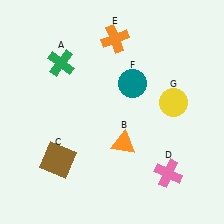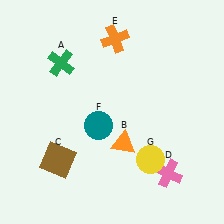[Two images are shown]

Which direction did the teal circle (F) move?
The teal circle (F) moved down.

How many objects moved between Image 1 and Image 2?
2 objects moved between the two images.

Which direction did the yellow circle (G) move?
The yellow circle (G) moved down.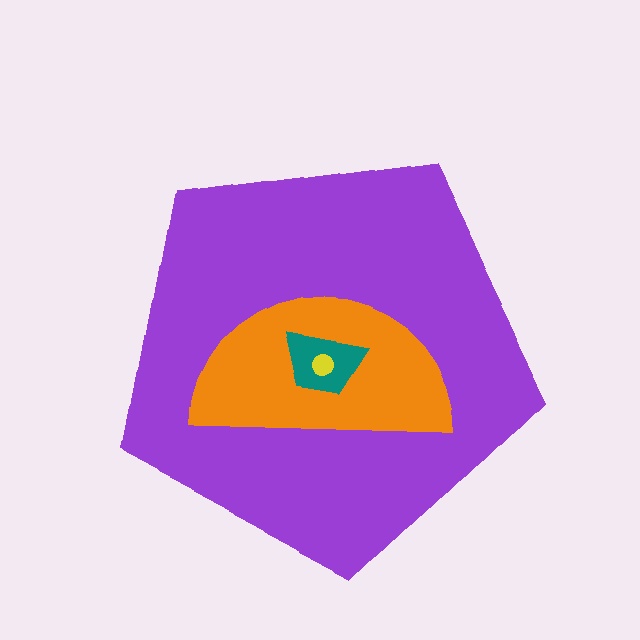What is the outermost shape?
The purple pentagon.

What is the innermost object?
The yellow circle.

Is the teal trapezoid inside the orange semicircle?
Yes.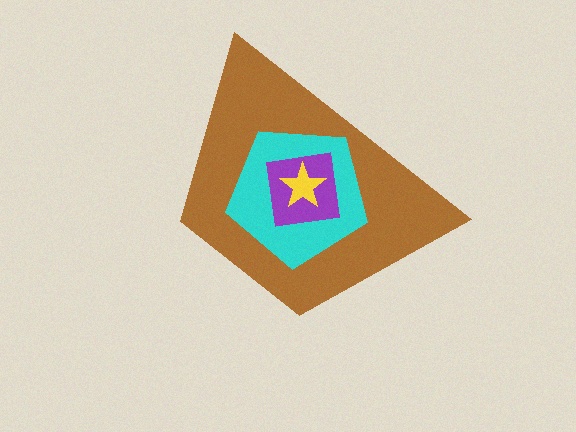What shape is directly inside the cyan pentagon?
The purple square.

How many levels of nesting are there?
4.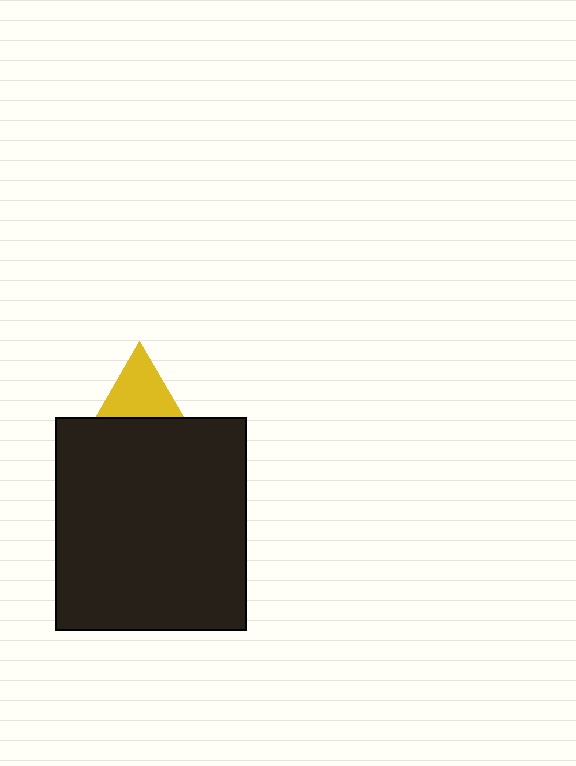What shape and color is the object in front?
The object in front is a black rectangle.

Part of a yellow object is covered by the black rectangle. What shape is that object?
It is a triangle.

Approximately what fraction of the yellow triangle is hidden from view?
Roughly 55% of the yellow triangle is hidden behind the black rectangle.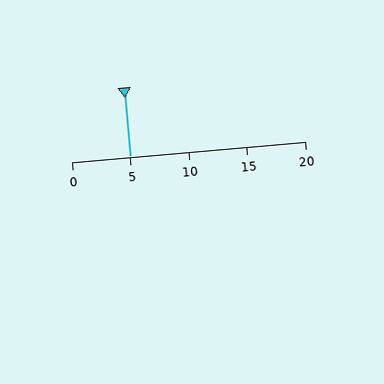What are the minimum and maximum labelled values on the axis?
The axis runs from 0 to 20.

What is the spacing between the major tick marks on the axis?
The major ticks are spaced 5 apart.